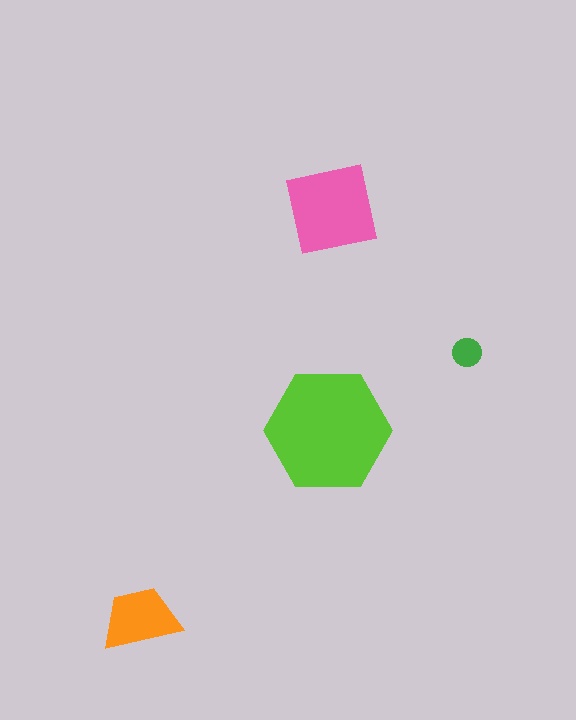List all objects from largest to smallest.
The lime hexagon, the pink square, the orange trapezoid, the green circle.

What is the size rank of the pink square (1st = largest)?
2nd.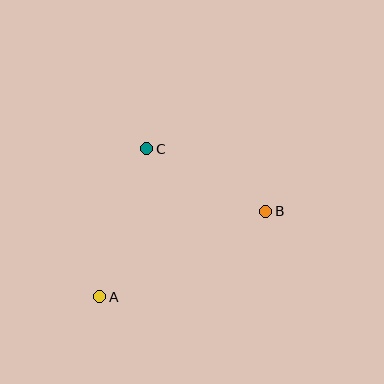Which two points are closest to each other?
Points B and C are closest to each other.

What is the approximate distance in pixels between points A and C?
The distance between A and C is approximately 155 pixels.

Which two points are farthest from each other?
Points A and B are farthest from each other.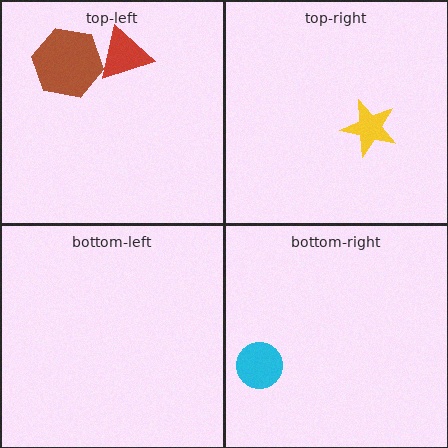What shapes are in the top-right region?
The yellow star.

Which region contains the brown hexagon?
The top-left region.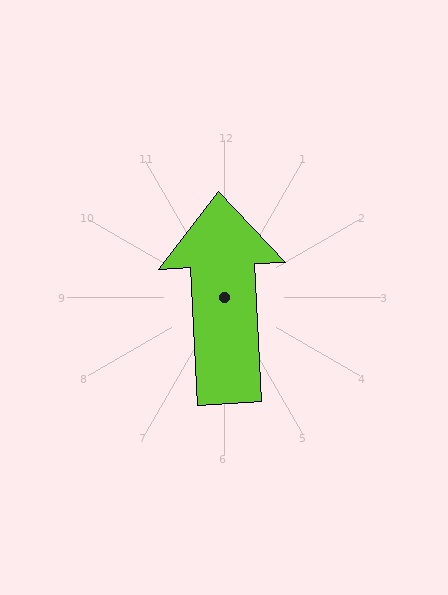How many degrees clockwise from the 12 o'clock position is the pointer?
Approximately 357 degrees.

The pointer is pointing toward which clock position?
Roughly 12 o'clock.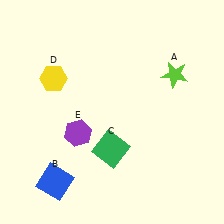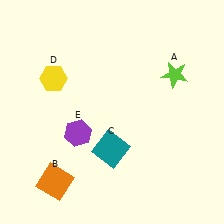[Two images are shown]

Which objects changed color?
B changed from blue to orange. C changed from green to teal.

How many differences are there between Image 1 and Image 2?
There are 2 differences between the two images.